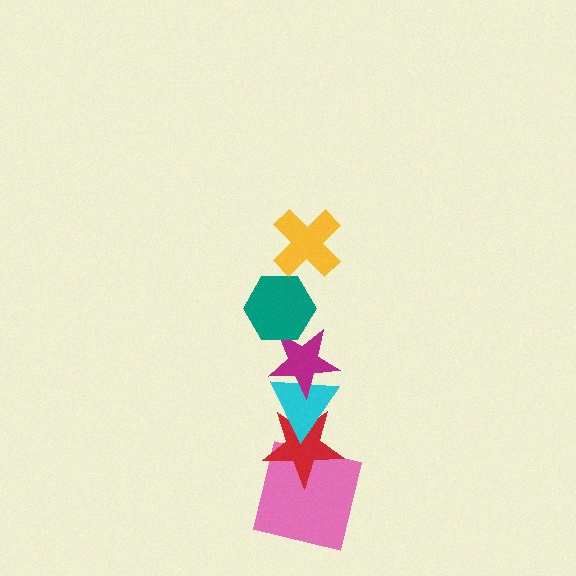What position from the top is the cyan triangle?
The cyan triangle is 4th from the top.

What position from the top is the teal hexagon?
The teal hexagon is 2nd from the top.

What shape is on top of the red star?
The cyan triangle is on top of the red star.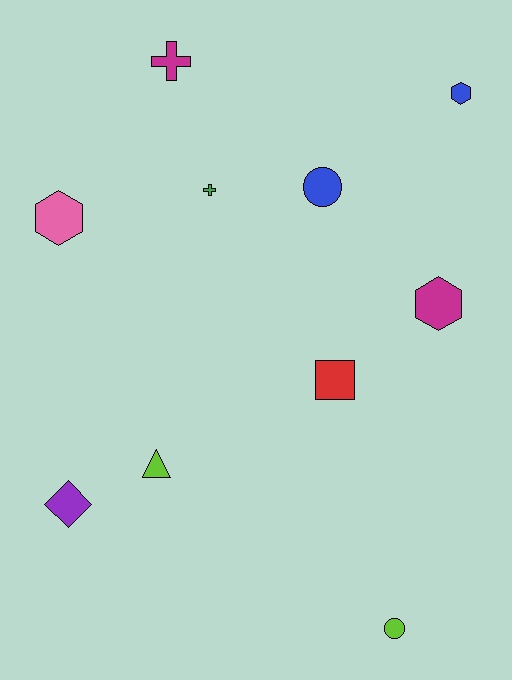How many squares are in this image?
There is 1 square.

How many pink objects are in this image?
There is 1 pink object.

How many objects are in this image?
There are 10 objects.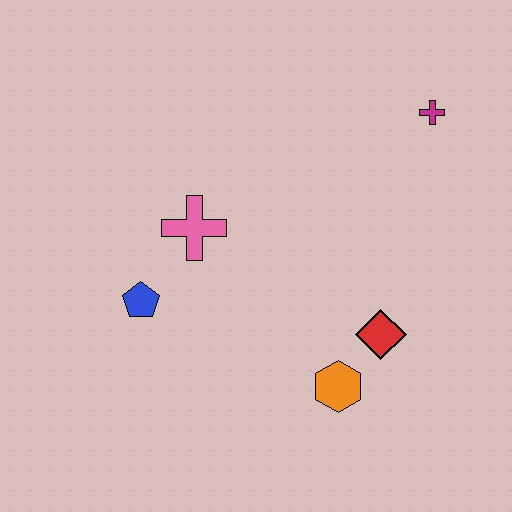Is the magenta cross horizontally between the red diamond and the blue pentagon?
No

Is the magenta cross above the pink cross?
Yes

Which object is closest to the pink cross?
The blue pentagon is closest to the pink cross.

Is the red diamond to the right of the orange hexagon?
Yes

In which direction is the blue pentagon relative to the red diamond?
The blue pentagon is to the left of the red diamond.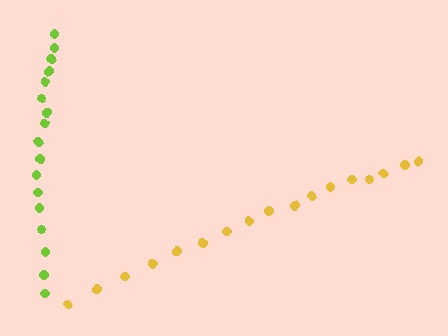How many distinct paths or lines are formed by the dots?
There are 2 distinct paths.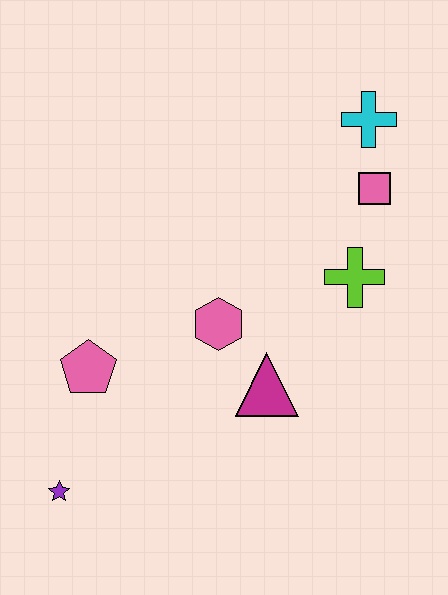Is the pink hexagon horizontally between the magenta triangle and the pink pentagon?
Yes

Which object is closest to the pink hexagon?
The magenta triangle is closest to the pink hexagon.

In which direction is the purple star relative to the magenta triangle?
The purple star is to the left of the magenta triangle.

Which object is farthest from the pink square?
The purple star is farthest from the pink square.